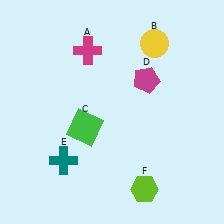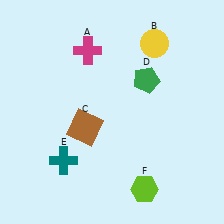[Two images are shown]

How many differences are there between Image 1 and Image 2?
There are 2 differences between the two images.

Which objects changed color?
C changed from green to brown. D changed from magenta to green.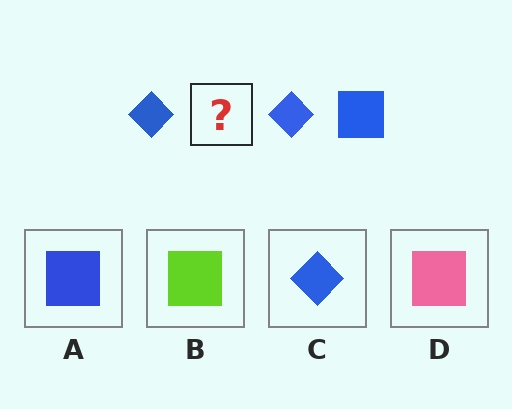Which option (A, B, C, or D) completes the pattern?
A.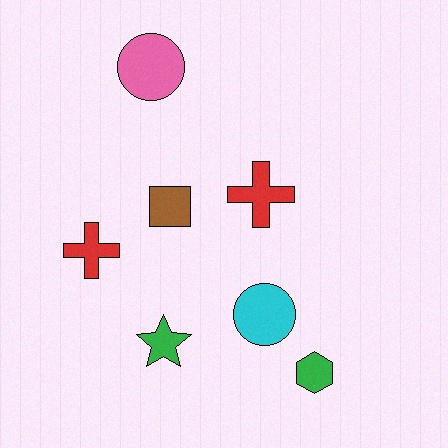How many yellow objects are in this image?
There are no yellow objects.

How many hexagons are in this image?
There is 1 hexagon.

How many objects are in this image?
There are 7 objects.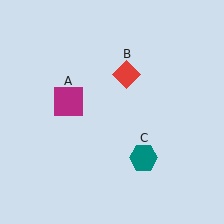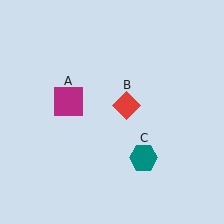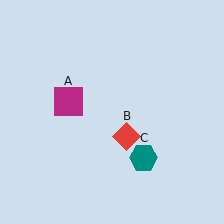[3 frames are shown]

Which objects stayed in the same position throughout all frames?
Magenta square (object A) and teal hexagon (object C) remained stationary.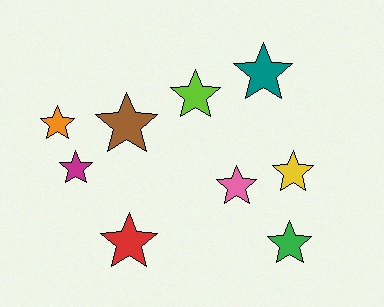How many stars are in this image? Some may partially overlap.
There are 9 stars.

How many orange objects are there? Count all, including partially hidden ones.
There is 1 orange object.